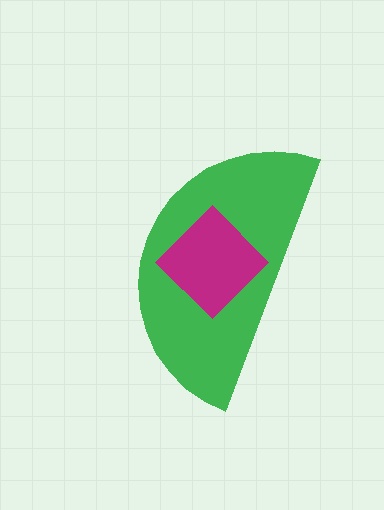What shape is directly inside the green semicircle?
The magenta diamond.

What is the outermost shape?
The green semicircle.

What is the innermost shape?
The magenta diamond.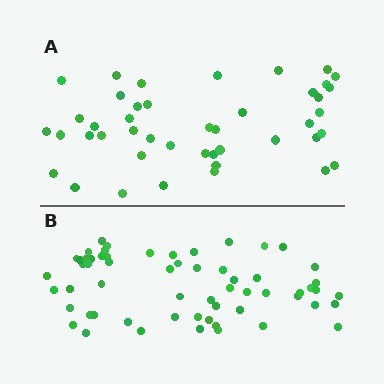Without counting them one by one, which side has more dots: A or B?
Region B (the bottom region) has more dots.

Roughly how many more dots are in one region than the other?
Region B has approximately 15 more dots than region A.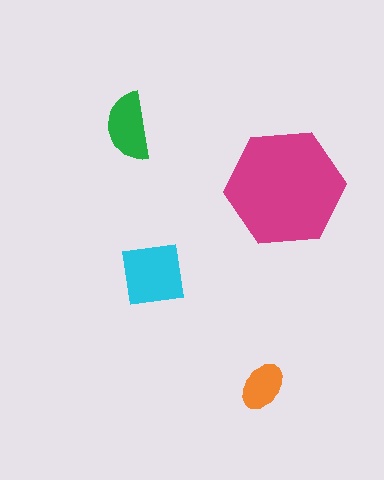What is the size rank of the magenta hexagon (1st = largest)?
1st.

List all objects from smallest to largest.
The orange ellipse, the green semicircle, the cyan square, the magenta hexagon.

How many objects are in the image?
There are 4 objects in the image.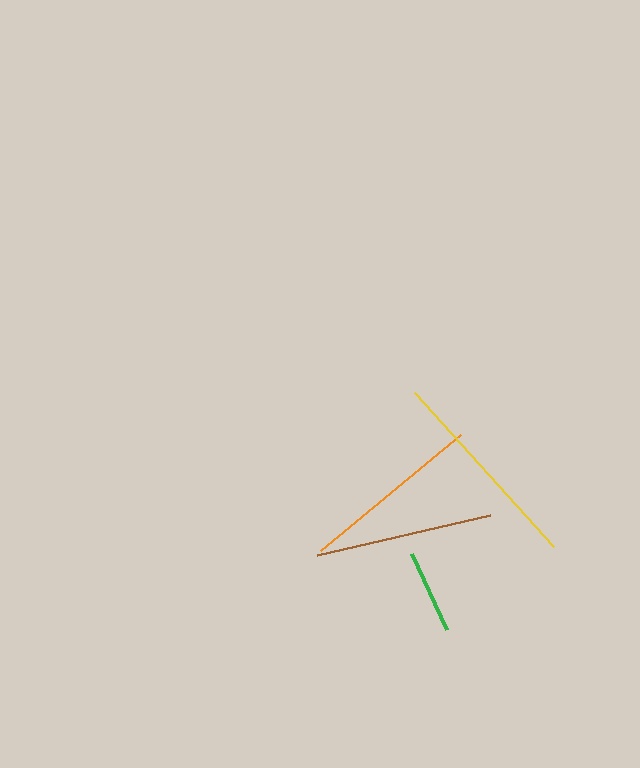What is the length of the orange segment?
The orange segment is approximately 182 pixels long.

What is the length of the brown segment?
The brown segment is approximately 177 pixels long.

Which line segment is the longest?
The yellow line is the longest at approximately 207 pixels.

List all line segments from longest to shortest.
From longest to shortest: yellow, orange, brown, green.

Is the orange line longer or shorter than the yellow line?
The yellow line is longer than the orange line.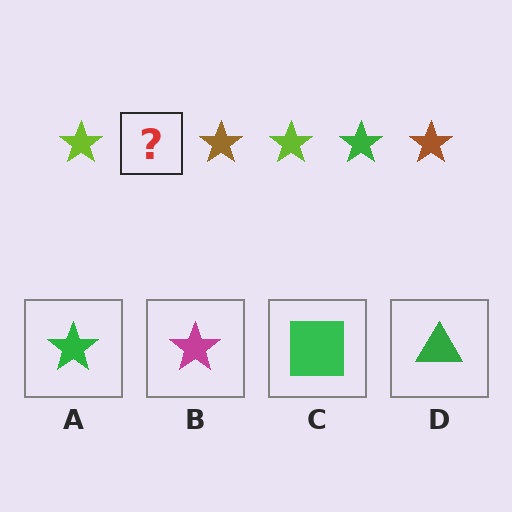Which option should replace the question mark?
Option A.